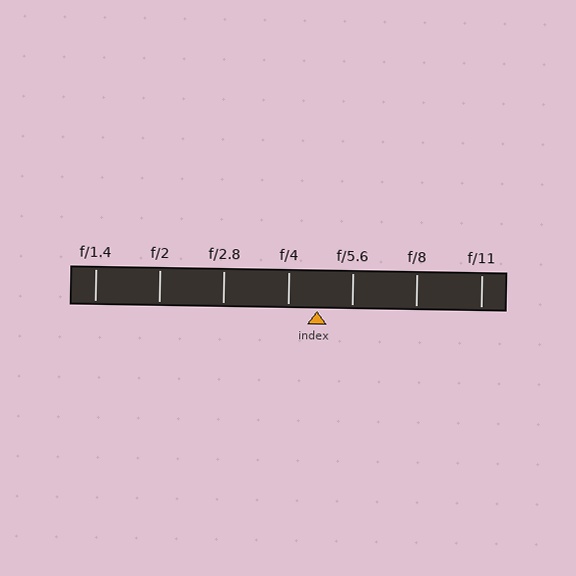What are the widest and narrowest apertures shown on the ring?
The widest aperture shown is f/1.4 and the narrowest is f/11.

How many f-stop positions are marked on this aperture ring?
There are 7 f-stop positions marked.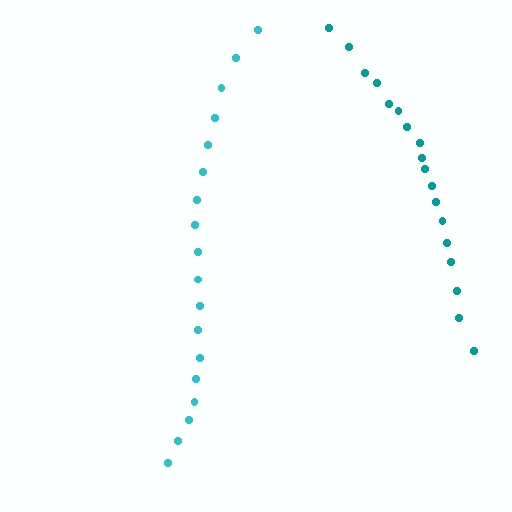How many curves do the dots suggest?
There are 2 distinct paths.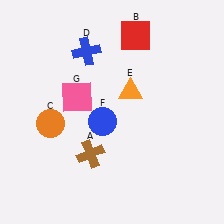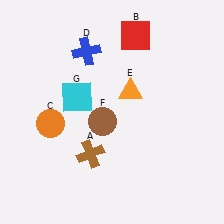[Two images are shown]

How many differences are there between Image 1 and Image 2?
There are 2 differences between the two images.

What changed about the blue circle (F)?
In Image 1, F is blue. In Image 2, it changed to brown.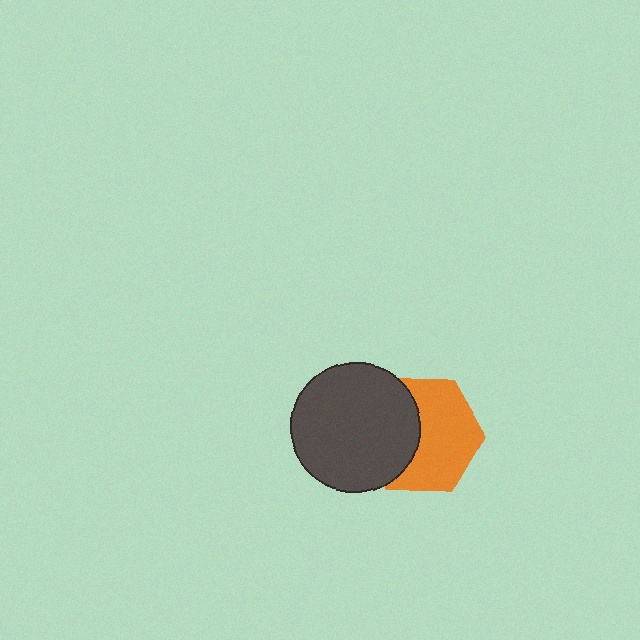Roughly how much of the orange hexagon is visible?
About half of it is visible (roughly 60%).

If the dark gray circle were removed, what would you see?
You would see the complete orange hexagon.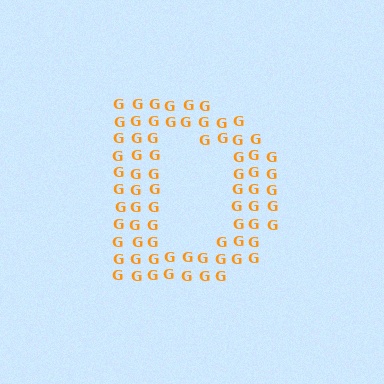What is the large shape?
The large shape is the letter D.